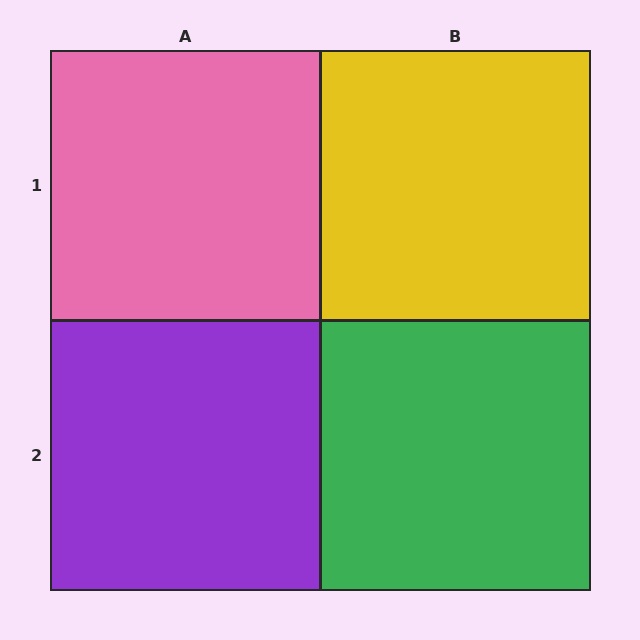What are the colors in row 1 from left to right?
Pink, yellow.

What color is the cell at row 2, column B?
Green.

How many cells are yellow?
1 cell is yellow.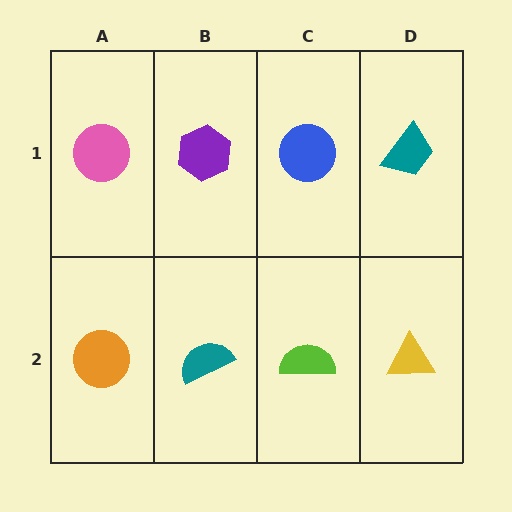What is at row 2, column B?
A teal semicircle.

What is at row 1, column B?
A purple hexagon.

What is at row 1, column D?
A teal trapezoid.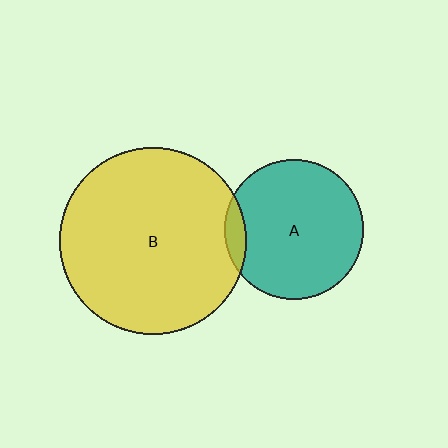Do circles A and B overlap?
Yes.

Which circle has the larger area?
Circle B (yellow).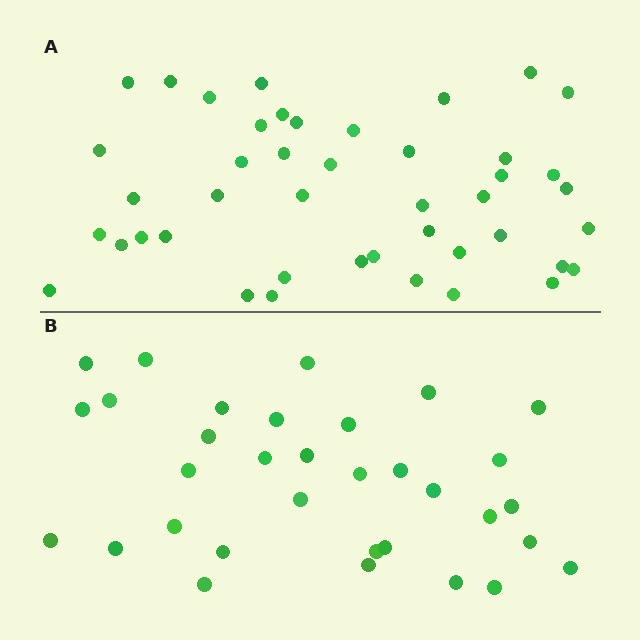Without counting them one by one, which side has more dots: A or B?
Region A (the top region) has more dots.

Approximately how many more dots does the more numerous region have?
Region A has roughly 12 or so more dots than region B.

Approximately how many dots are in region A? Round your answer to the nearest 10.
About 40 dots. (The exact count is 44, which rounds to 40.)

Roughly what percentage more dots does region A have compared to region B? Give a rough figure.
About 35% more.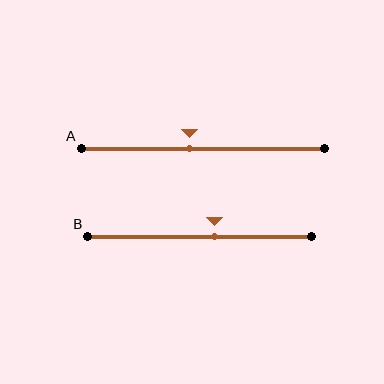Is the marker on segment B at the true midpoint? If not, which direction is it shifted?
No, the marker on segment B is shifted to the right by about 6% of the segment length.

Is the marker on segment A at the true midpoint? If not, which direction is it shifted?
No, the marker on segment A is shifted to the left by about 5% of the segment length.